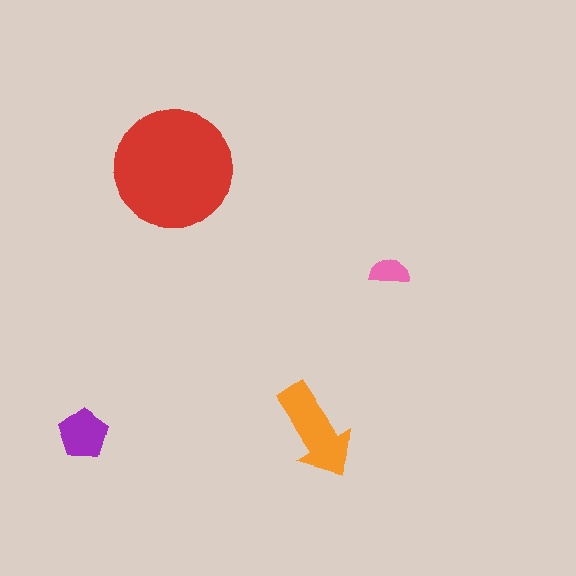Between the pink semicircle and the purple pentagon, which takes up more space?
The purple pentagon.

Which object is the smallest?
The pink semicircle.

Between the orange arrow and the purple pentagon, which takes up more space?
The orange arrow.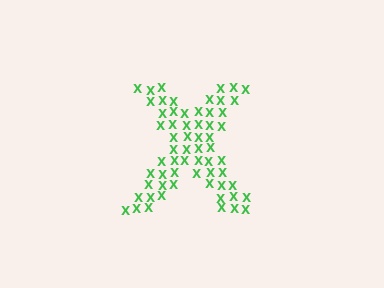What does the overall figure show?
The overall figure shows the letter X.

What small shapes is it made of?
It is made of small letter X's.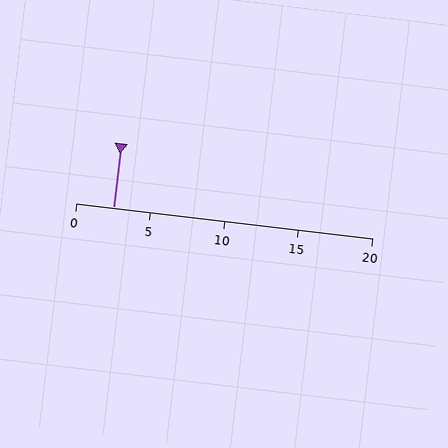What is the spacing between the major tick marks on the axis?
The major ticks are spaced 5 apart.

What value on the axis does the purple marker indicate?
The marker indicates approximately 2.5.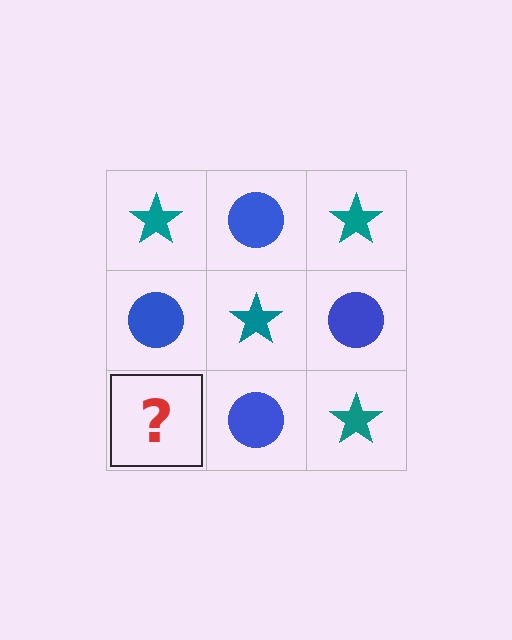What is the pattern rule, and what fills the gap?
The rule is that it alternates teal star and blue circle in a checkerboard pattern. The gap should be filled with a teal star.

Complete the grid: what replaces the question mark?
The question mark should be replaced with a teal star.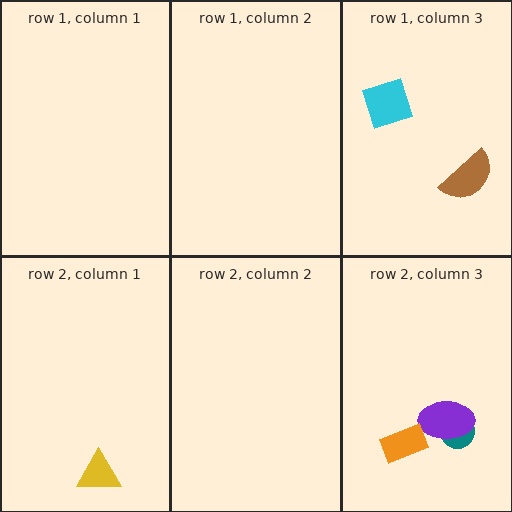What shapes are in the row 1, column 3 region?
The cyan diamond, the brown semicircle.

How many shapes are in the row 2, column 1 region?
1.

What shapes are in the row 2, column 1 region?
The yellow triangle.